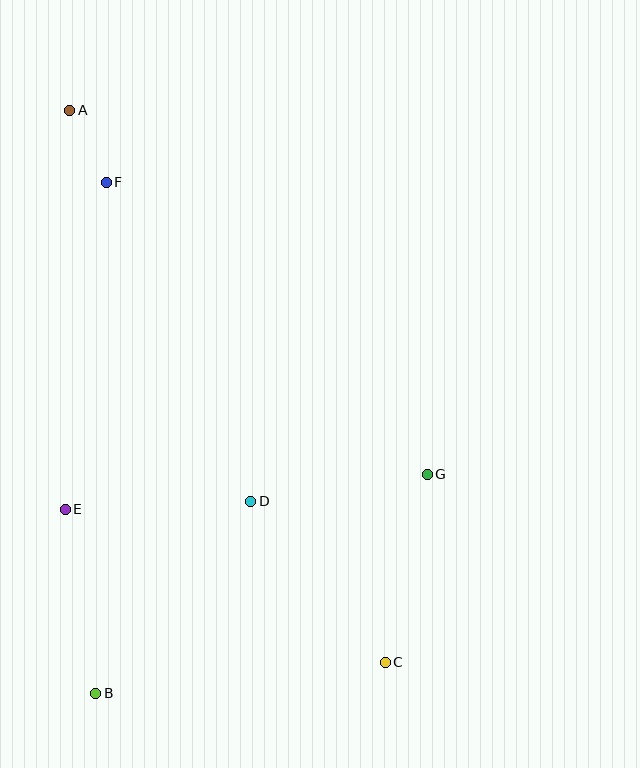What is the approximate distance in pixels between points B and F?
The distance between B and F is approximately 511 pixels.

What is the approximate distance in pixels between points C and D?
The distance between C and D is approximately 210 pixels.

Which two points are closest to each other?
Points A and F are closest to each other.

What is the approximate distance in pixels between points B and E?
The distance between B and E is approximately 186 pixels.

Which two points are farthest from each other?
Points A and C are farthest from each other.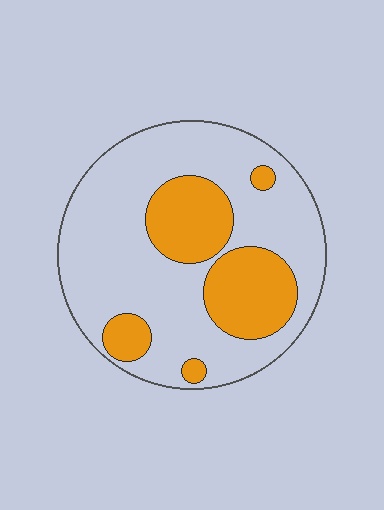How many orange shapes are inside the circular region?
5.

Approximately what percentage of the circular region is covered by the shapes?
Approximately 30%.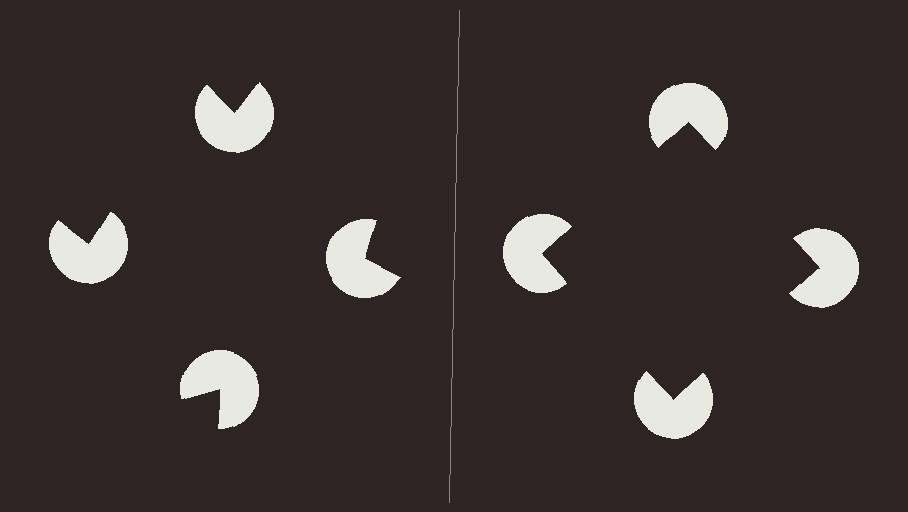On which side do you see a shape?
An illusory square appears on the right side. On the left side the wedge cuts are rotated, so no coherent shape forms.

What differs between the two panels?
The pac-man discs are positioned identically on both sides; only the wedge orientations differ. On the right they align to a square; on the left they are misaligned.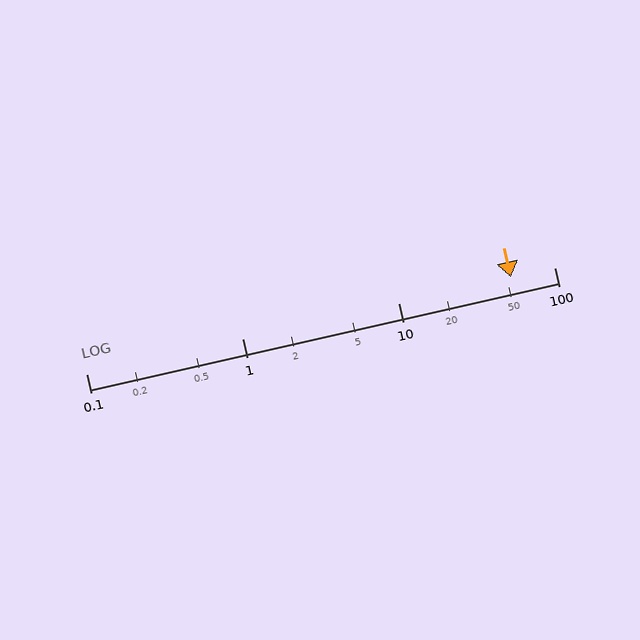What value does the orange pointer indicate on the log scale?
The pointer indicates approximately 53.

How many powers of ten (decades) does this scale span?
The scale spans 3 decades, from 0.1 to 100.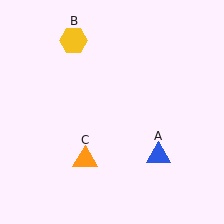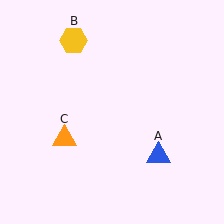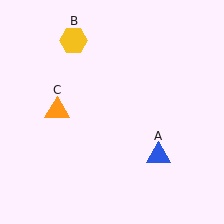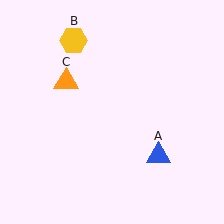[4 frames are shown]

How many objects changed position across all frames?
1 object changed position: orange triangle (object C).